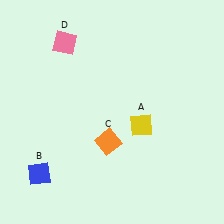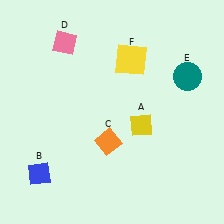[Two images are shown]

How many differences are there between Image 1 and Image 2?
There are 2 differences between the two images.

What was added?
A teal circle (E), a yellow square (F) were added in Image 2.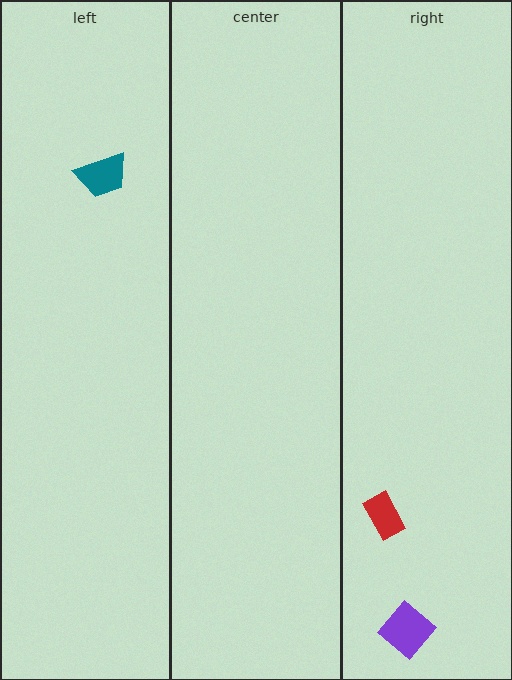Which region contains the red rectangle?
The right region.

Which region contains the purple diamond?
The right region.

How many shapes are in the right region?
2.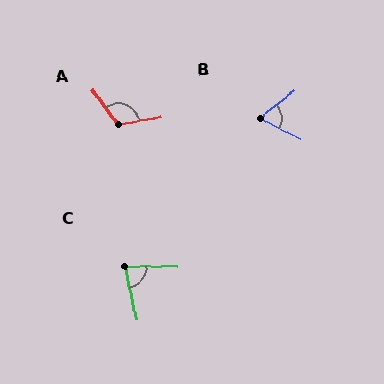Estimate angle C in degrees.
Approximately 77 degrees.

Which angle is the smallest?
B, at approximately 65 degrees.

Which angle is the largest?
A, at approximately 116 degrees.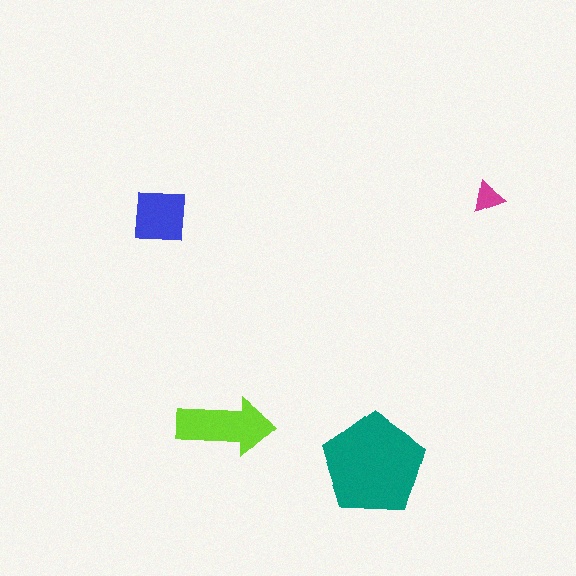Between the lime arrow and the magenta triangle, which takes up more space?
The lime arrow.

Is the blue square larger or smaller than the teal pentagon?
Smaller.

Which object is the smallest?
The magenta triangle.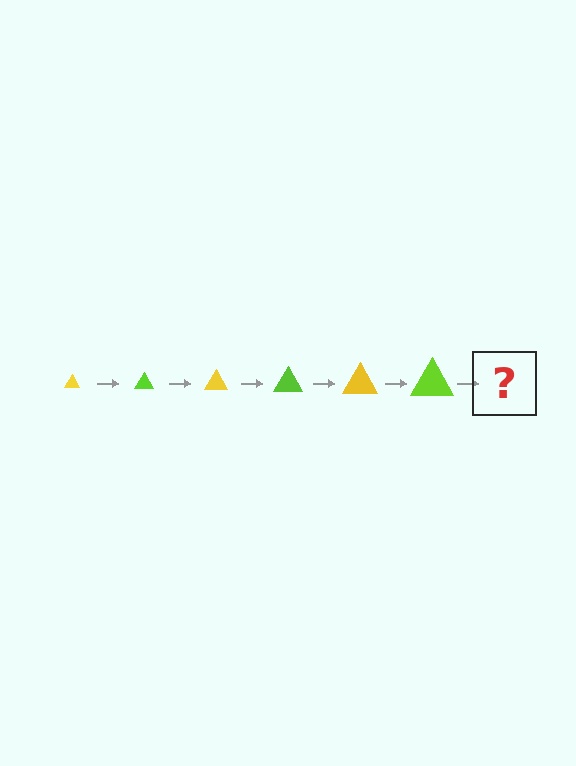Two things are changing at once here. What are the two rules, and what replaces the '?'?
The two rules are that the triangle grows larger each step and the color cycles through yellow and lime. The '?' should be a yellow triangle, larger than the previous one.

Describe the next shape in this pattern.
It should be a yellow triangle, larger than the previous one.